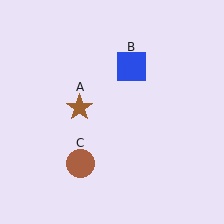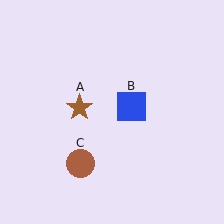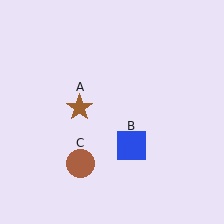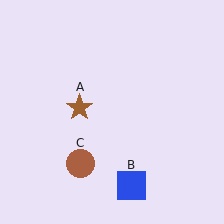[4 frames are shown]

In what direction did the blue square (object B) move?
The blue square (object B) moved down.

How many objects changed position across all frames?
1 object changed position: blue square (object B).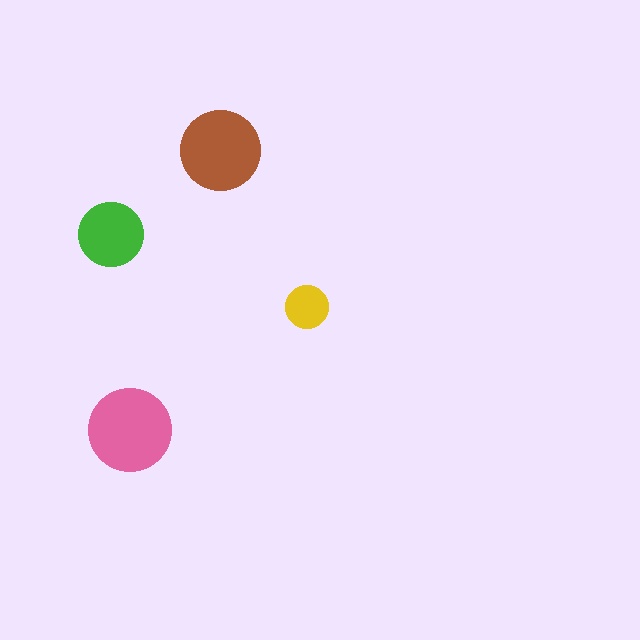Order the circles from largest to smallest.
the pink one, the brown one, the green one, the yellow one.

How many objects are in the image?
There are 4 objects in the image.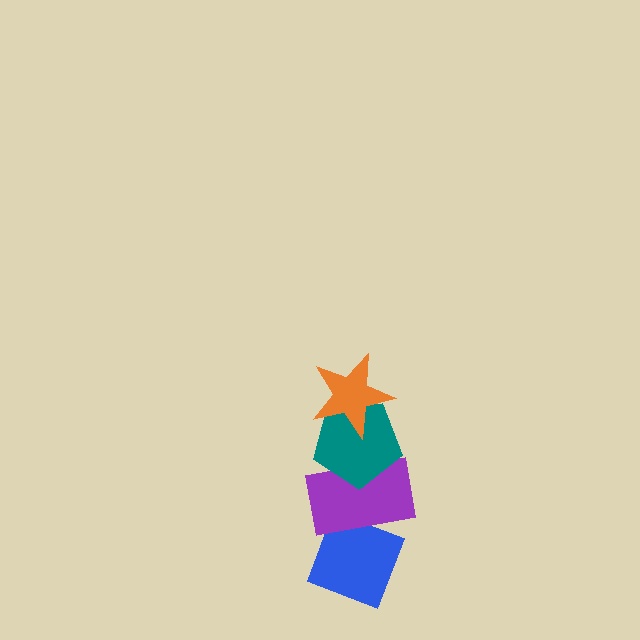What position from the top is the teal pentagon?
The teal pentagon is 2nd from the top.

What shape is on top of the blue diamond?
The purple rectangle is on top of the blue diamond.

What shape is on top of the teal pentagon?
The orange star is on top of the teal pentagon.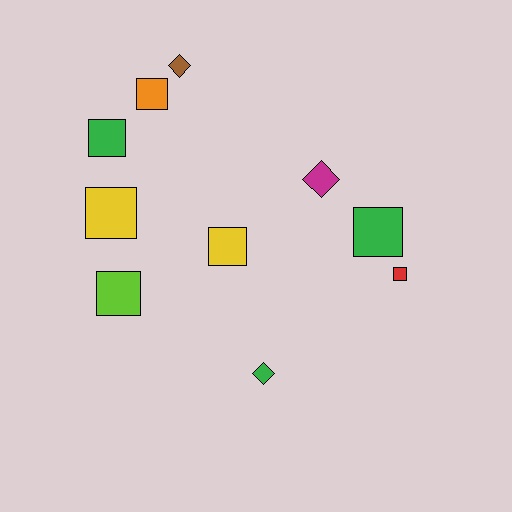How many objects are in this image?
There are 10 objects.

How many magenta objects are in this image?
There is 1 magenta object.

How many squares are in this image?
There are 7 squares.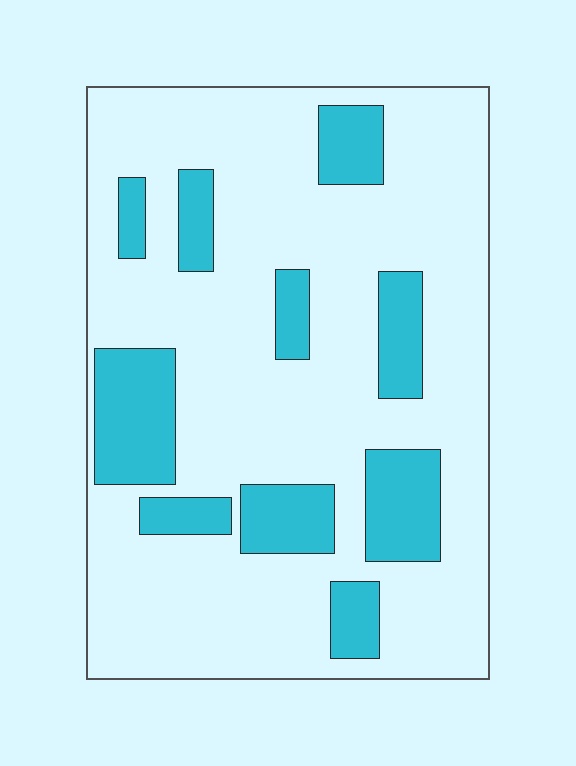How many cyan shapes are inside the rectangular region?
10.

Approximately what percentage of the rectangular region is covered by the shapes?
Approximately 25%.